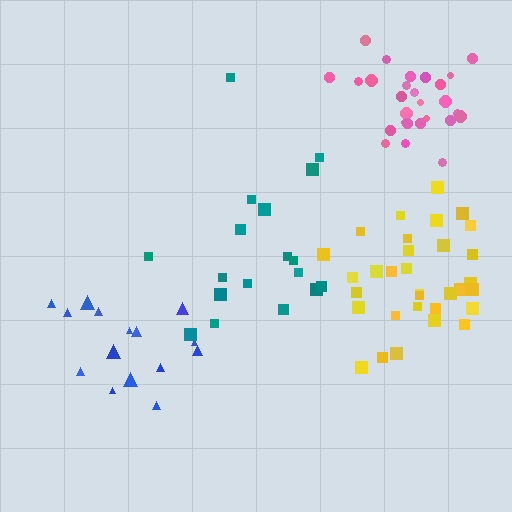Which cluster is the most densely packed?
Pink.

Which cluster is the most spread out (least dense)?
Teal.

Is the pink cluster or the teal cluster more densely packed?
Pink.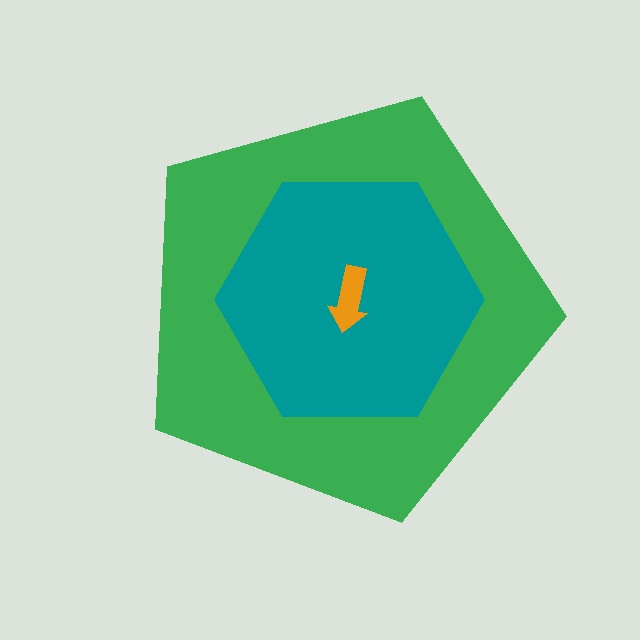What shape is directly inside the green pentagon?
The teal hexagon.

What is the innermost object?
The orange arrow.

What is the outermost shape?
The green pentagon.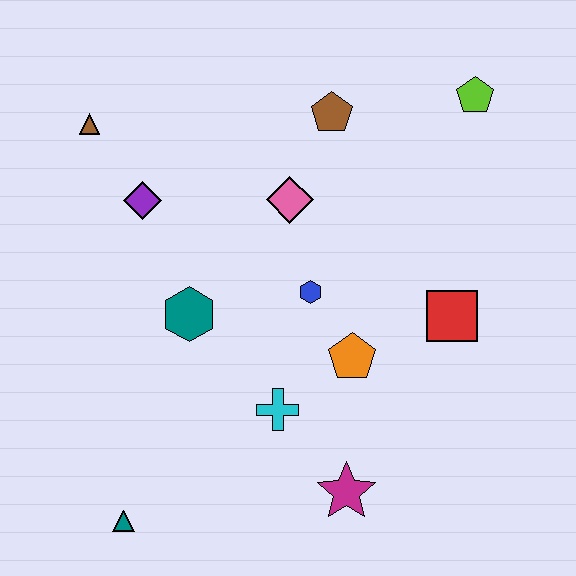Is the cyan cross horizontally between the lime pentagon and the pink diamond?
No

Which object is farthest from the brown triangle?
The magenta star is farthest from the brown triangle.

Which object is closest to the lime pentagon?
The brown pentagon is closest to the lime pentagon.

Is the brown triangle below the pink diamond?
No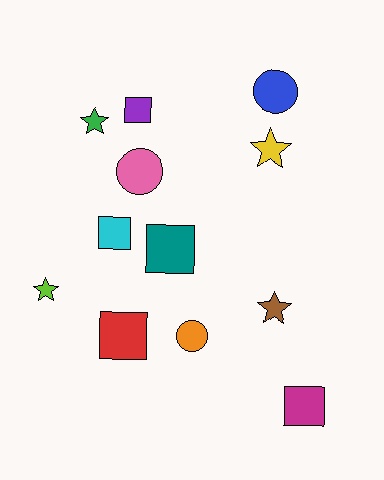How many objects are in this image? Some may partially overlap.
There are 12 objects.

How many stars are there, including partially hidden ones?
There are 4 stars.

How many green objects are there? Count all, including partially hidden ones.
There is 1 green object.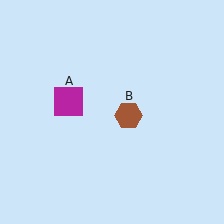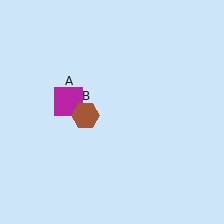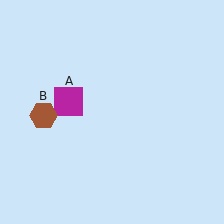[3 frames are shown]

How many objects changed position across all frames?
1 object changed position: brown hexagon (object B).